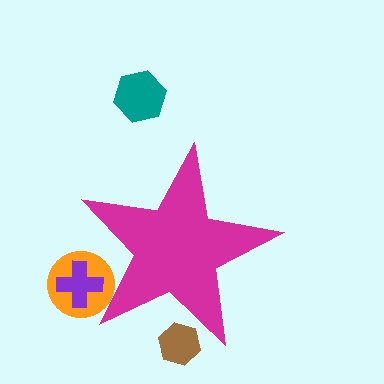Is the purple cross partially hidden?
Yes, the purple cross is partially hidden behind the magenta star.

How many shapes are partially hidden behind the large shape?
3 shapes are partially hidden.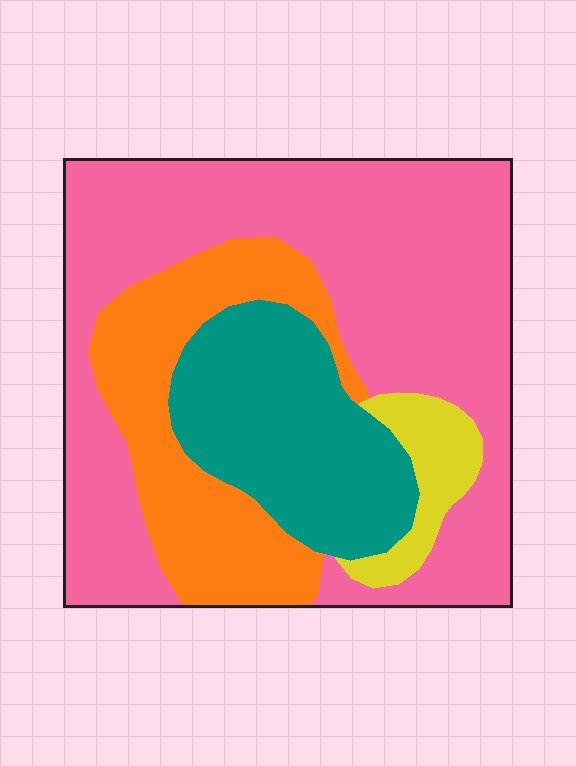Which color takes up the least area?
Yellow, at roughly 5%.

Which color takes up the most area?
Pink, at roughly 55%.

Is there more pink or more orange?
Pink.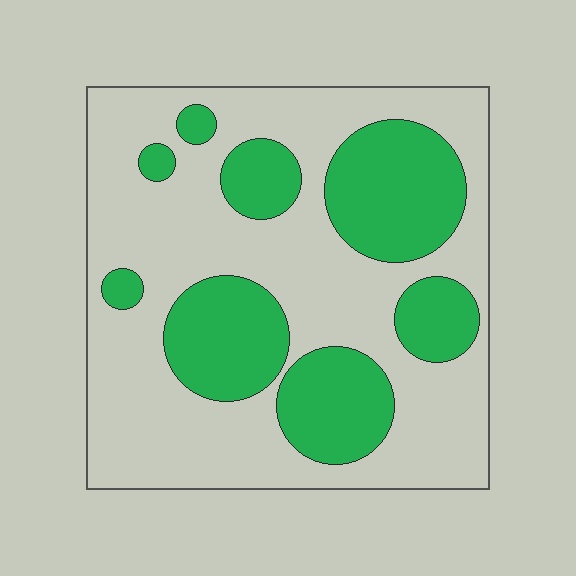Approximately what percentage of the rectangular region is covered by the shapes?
Approximately 35%.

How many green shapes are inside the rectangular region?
8.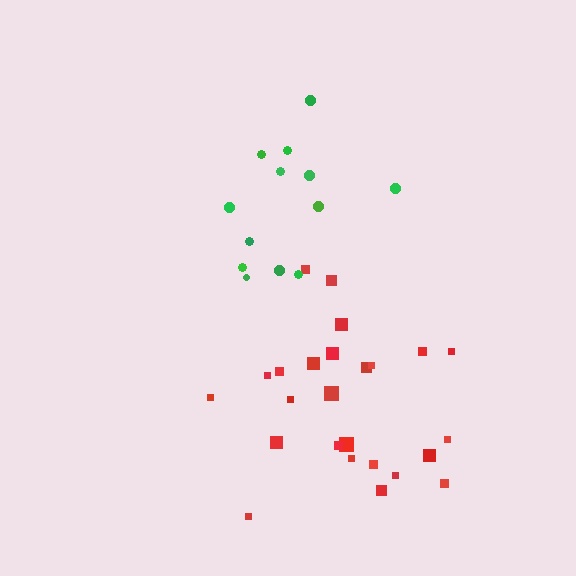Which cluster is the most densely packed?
Red.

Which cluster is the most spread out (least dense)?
Green.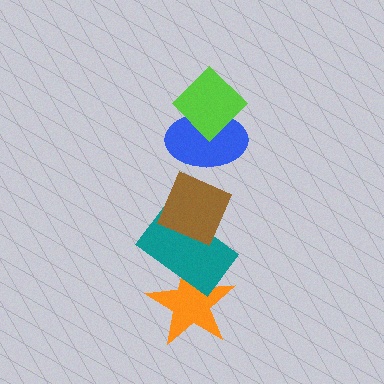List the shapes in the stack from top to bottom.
From top to bottom: the lime diamond, the blue ellipse, the brown diamond, the teal rectangle, the orange star.